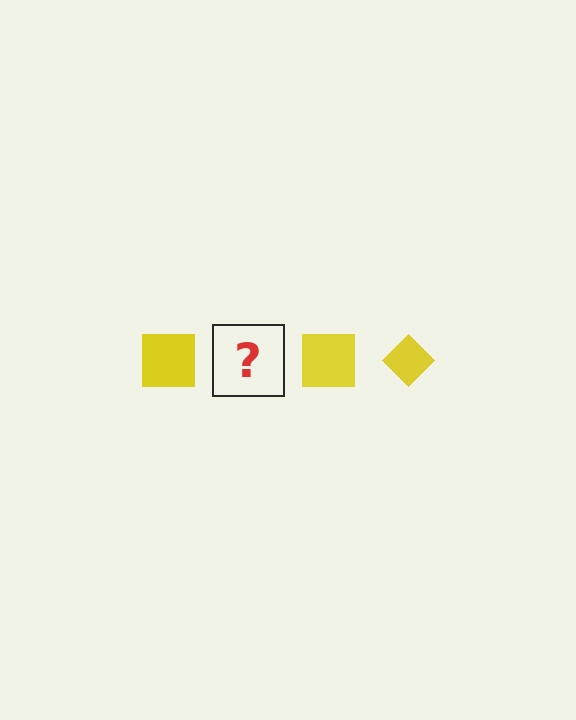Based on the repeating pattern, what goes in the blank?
The blank should be a yellow diamond.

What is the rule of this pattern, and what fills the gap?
The rule is that the pattern cycles through square, diamond shapes in yellow. The gap should be filled with a yellow diamond.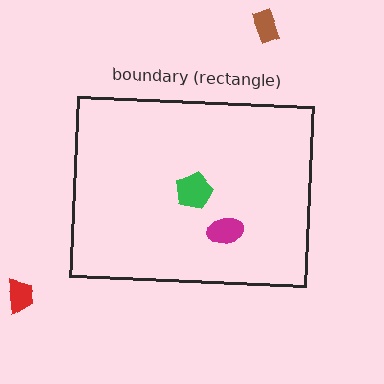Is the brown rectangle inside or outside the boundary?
Outside.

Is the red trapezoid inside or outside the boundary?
Outside.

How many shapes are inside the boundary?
2 inside, 2 outside.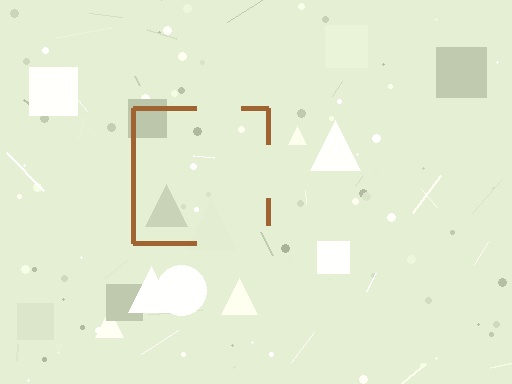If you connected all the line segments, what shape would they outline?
They would outline a square.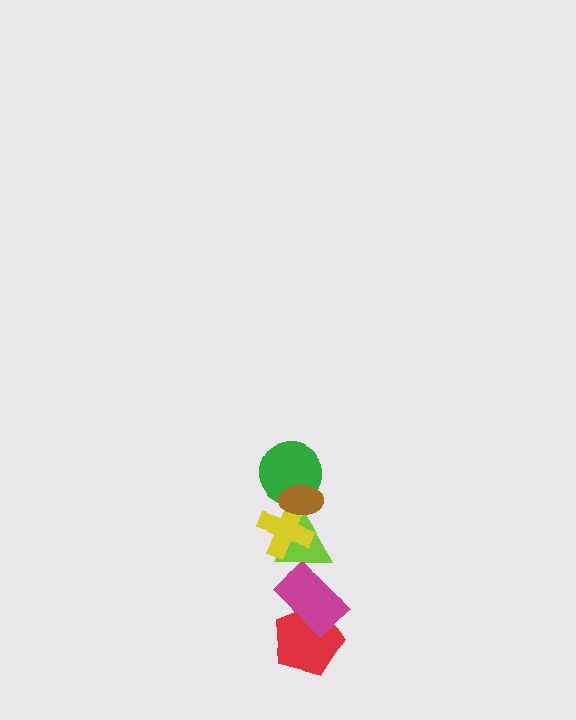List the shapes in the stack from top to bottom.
From top to bottom: the brown ellipse, the green circle, the yellow cross, the lime triangle, the magenta rectangle, the red pentagon.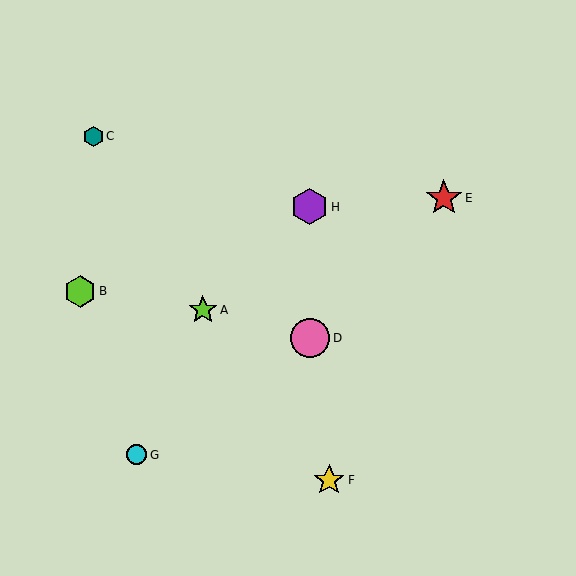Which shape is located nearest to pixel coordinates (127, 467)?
The cyan circle (labeled G) at (136, 455) is nearest to that location.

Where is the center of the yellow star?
The center of the yellow star is at (329, 480).